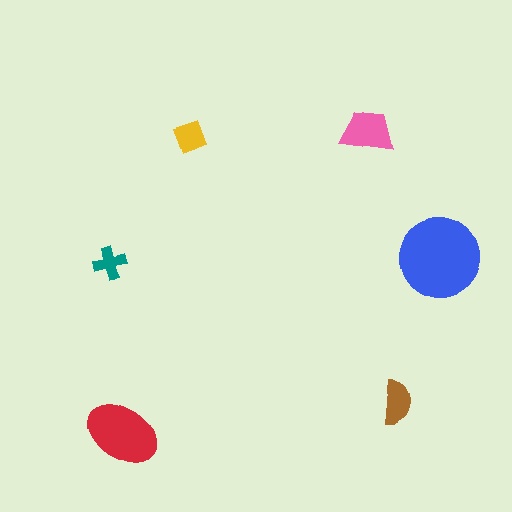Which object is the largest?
The blue circle.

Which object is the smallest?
The teal cross.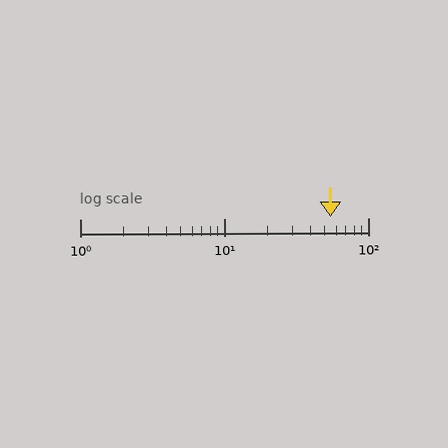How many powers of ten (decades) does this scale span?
The scale spans 2 decades, from 1 to 100.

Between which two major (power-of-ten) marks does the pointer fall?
The pointer is between 10 and 100.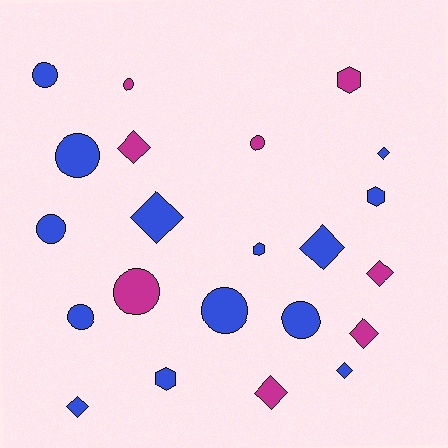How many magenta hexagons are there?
There is 1 magenta hexagon.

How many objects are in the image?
There are 22 objects.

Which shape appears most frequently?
Circle, with 9 objects.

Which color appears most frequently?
Blue, with 14 objects.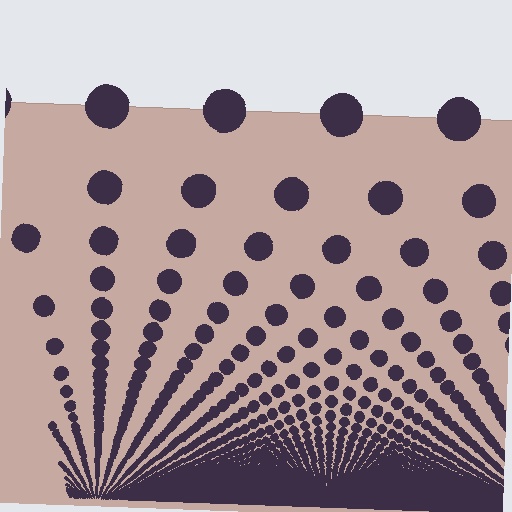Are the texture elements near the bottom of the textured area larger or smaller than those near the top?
Smaller. The gradient is inverted — elements near the bottom are smaller and denser.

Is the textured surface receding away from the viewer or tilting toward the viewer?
The surface appears to tilt toward the viewer. Texture elements get larger and sparser toward the top.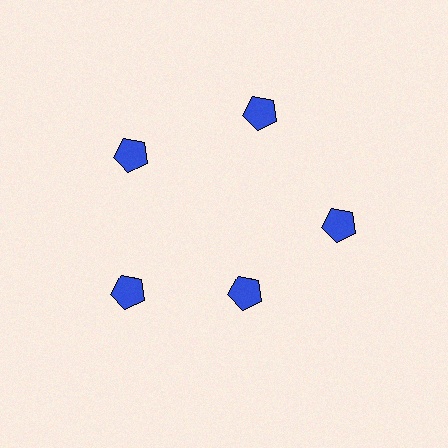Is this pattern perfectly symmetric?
No. The 5 blue pentagons are arranged in a ring, but one element near the 5 o'clock position is pulled inward toward the center, breaking the 5-fold rotational symmetry.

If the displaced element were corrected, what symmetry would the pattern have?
It would have 5-fold rotational symmetry — the pattern would map onto itself every 72 degrees.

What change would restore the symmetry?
The symmetry would be restored by moving it outward, back onto the ring so that all 5 pentagons sit at equal angles and equal distance from the center.